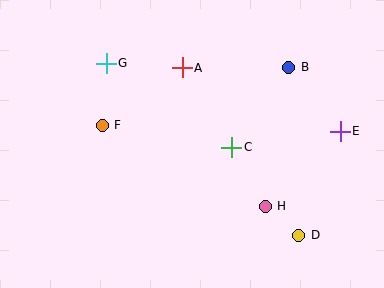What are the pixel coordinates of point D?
Point D is at (299, 235).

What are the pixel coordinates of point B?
Point B is at (289, 67).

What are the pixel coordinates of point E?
Point E is at (340, 131).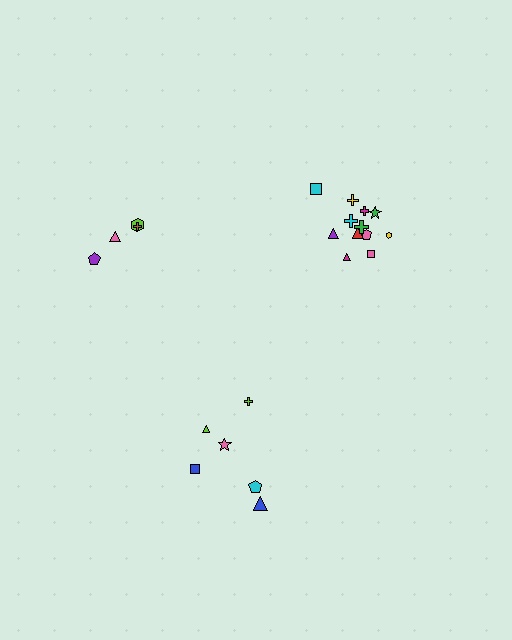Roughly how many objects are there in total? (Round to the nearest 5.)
Roughly 20 objects in total.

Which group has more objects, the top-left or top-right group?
The top-right group.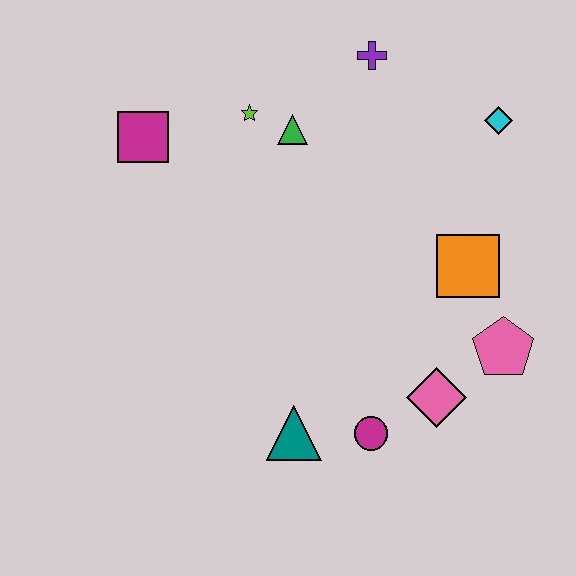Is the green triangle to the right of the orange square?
No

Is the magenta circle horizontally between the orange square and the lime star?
Yes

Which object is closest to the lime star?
The green triangle is closest to the lime star.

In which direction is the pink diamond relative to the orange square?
The pink diamond is below the orange square.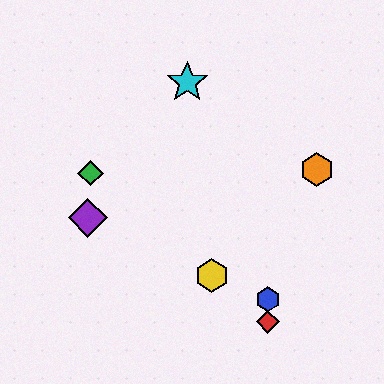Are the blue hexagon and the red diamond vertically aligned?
Yes, both are at x≈268.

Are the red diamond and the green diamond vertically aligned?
No, the red diamond is at x≈268 and the green diamond is at x≈90.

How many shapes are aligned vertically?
2 shapes (the red diamond, the blue hexagon) are aligned vertically.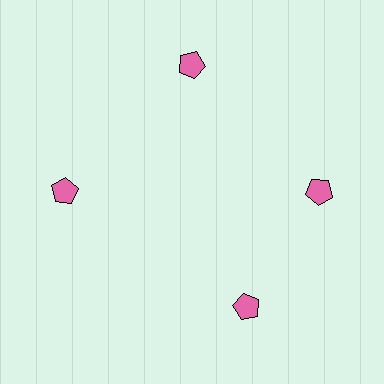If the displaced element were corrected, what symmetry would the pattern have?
It would have 4-fold rotational symmetry — the pattern would map onto itself every 90 degrees.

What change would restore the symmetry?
The symmetry would be restored by rotating it back into even spacing with its neighbors so that all 4 pentagons sit at equal angles and equal distance from the center.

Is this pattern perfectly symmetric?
No. The 4 pink pentagons are arranged in a ring, but one element near the 6 o'clock position is rotated out of alignment along the ring, breaking the 4-fold rotational symmetry.